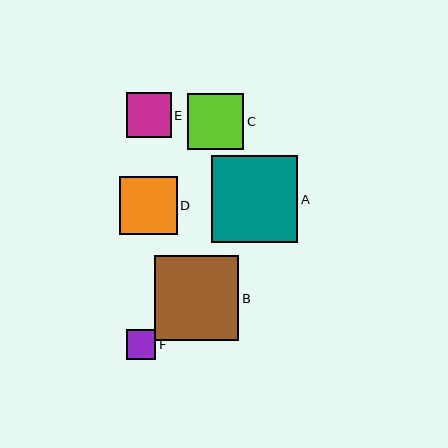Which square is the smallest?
Square F is the smallest with a size of approximately 29 pixels.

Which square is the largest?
Square A is the largest with a size of approximately 87 pixels.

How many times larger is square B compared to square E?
Square B is approximately 1.9 times the size of square E.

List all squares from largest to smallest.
From largest to smallest: A, B, D, C, E, F.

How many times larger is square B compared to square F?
Square B is approximately 2.9 times the size of square F.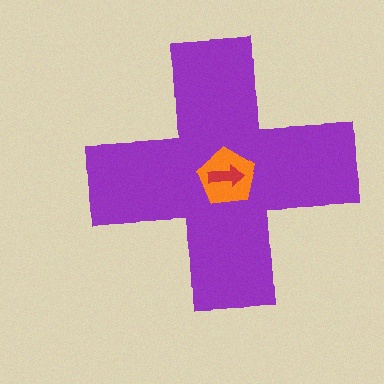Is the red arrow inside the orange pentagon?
Yes.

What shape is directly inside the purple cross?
The orange pentagon.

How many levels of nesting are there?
3.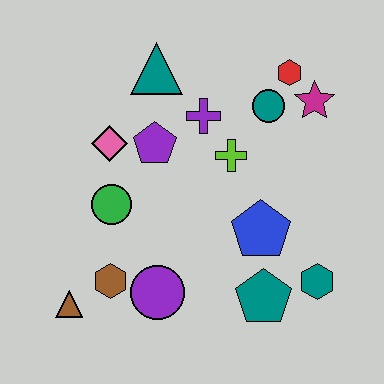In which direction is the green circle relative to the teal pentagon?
The green circle is to the left of the teal pentagon.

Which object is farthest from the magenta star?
The brown triangle is farthest from the magenta star.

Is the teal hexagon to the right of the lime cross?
Yes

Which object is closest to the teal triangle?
The purple cross is closest to the teal triangle.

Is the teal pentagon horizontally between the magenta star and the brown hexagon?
Yes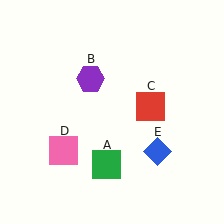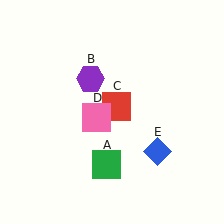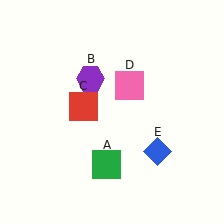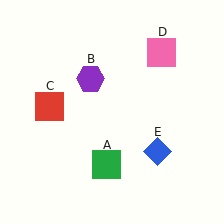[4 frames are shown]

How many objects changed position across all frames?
2 objects changed position: red square (object C), pink square (object D).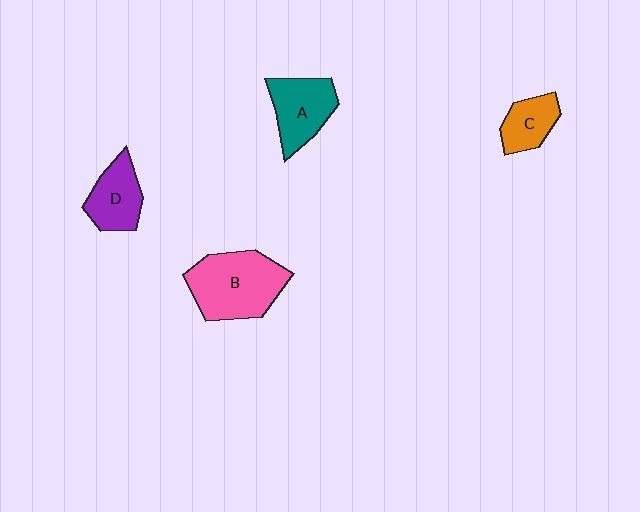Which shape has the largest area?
Shape B (pink).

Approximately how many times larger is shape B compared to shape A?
Approximately 1.5 times.